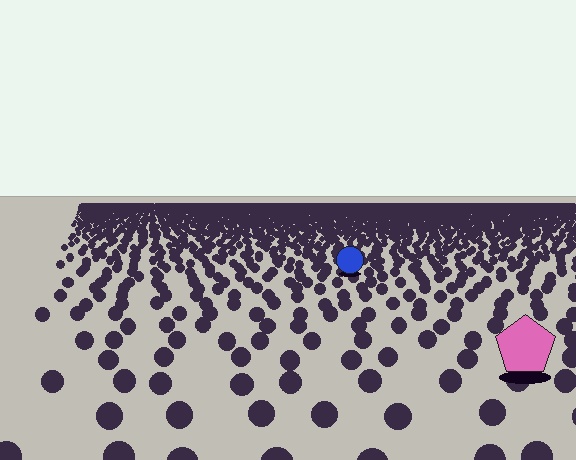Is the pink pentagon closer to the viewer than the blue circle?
Yes. The pink pentagon is closer — you can tell from the texture gradient: the ground texture is coarser near it.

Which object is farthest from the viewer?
The blue circle is farthest from the viewer. It appears smaller and the ground texture around it is denser.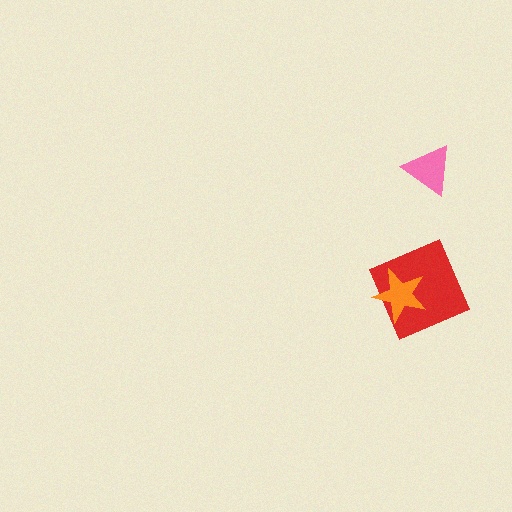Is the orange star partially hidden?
No, no other shape covers it.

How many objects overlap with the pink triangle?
0 objects overlap with the pink triangle.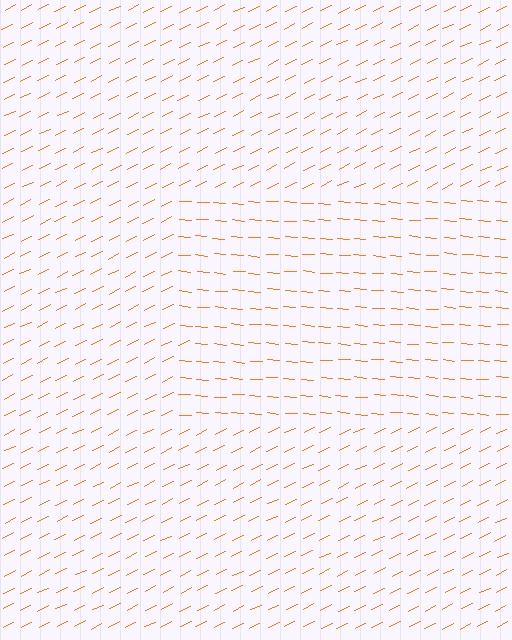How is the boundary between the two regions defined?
The boundary is defined purely by a change in line orientation (approximately 30 degrees difference). All lines are the same color and thickness.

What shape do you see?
I see a rectangle.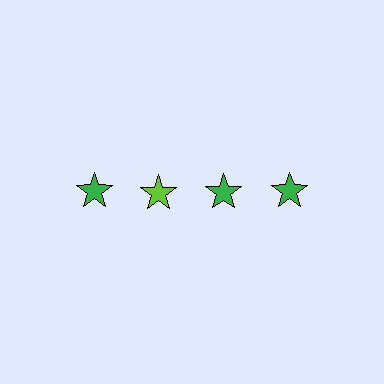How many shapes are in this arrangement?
There are 4 shapes arranged in a grid pattern.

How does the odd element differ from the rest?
It has a different color: lime instead of green.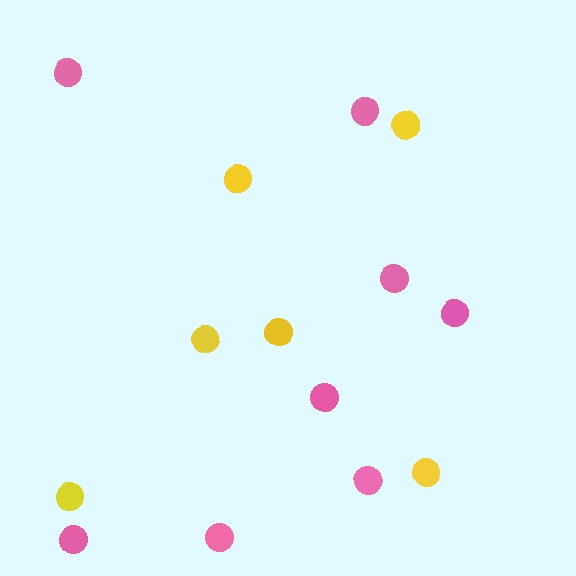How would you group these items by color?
There are 2 groups: one group of yellow circles (6) and one group of pink circles (8).